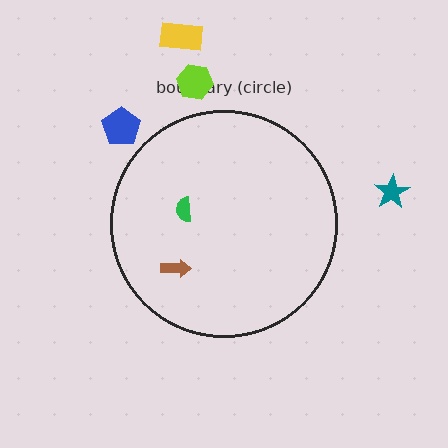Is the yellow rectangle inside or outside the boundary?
Outside.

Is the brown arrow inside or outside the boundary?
Inside.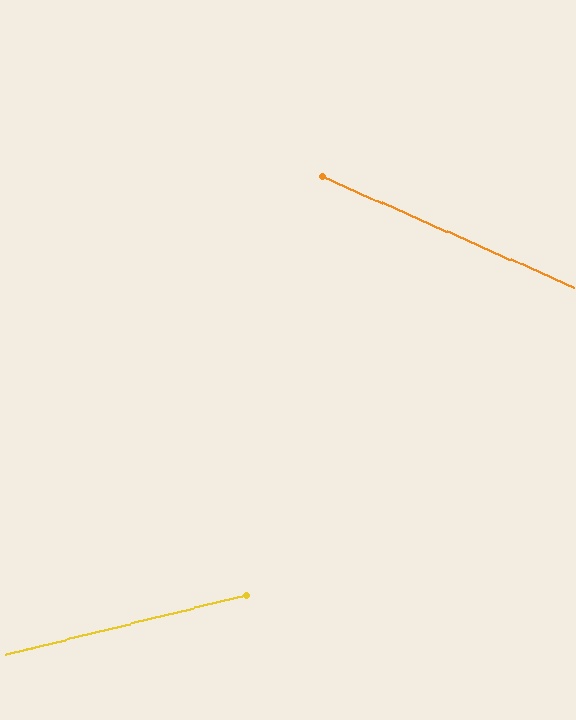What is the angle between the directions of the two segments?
Approximately 38 degrees.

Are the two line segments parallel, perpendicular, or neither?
Neither parallel nor perpendicular — they differ by about 38°.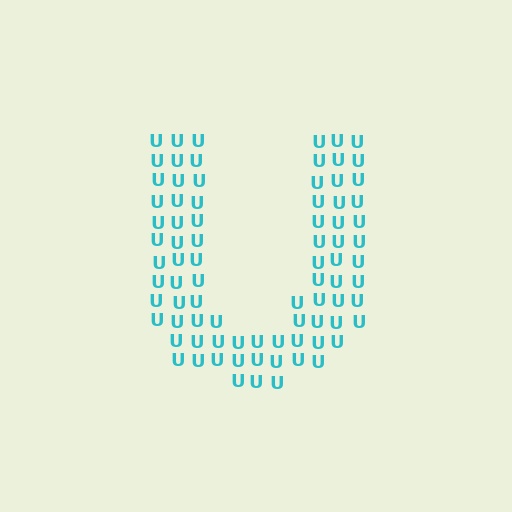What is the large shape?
The large shape is the letter U.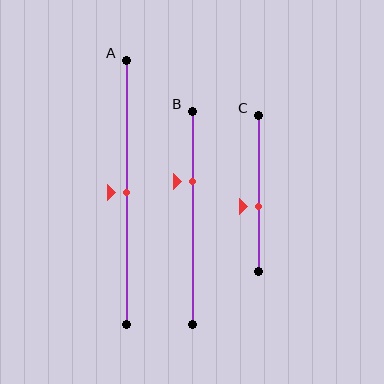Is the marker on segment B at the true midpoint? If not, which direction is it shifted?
No, the marker on segment B is shifted upward by about 17% of the segment length.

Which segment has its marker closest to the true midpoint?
Segment A has its marker closest to the true midpoint.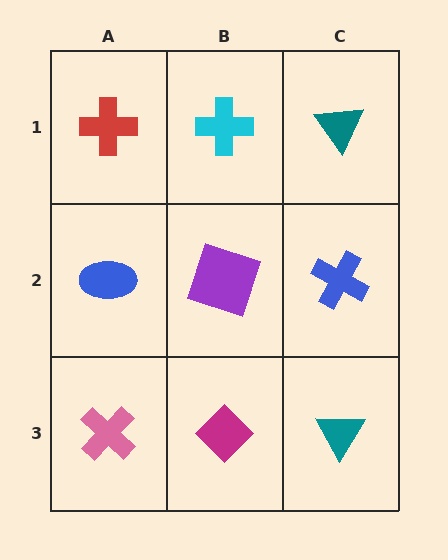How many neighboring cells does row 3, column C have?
2.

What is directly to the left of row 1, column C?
A cyan cross.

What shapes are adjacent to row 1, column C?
A blue cross (row 2, column C), a cyan cross (row 1, column B).